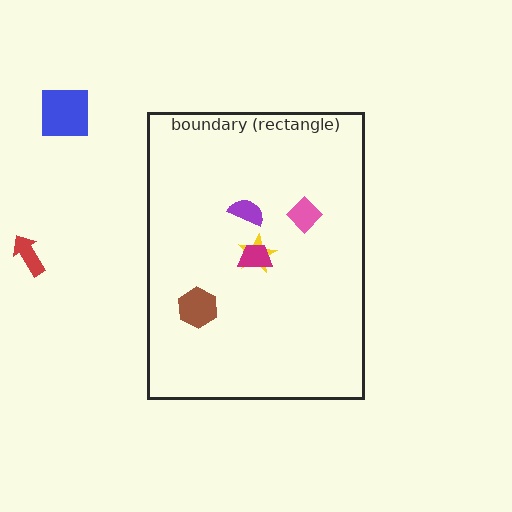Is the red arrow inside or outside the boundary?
Outside.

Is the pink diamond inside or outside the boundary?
Inside.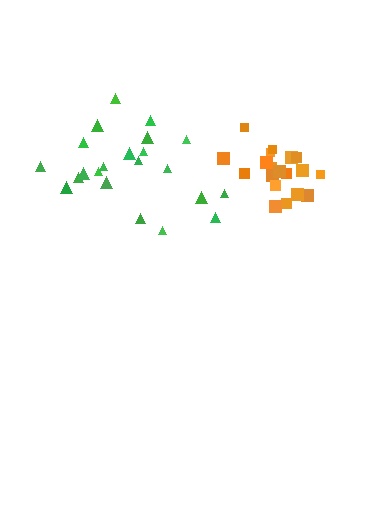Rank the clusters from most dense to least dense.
orange, green.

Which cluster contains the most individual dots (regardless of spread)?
Green (22).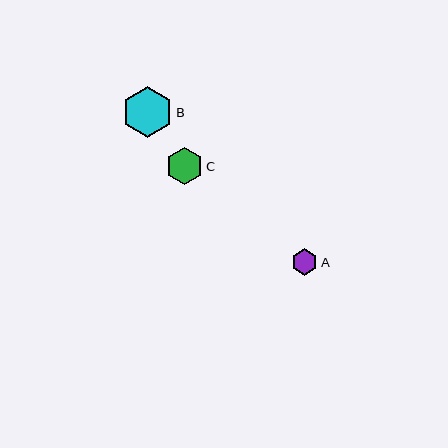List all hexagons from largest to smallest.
From largest to smallest: B, C, A.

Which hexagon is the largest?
Hexagon B is the largest with a size of approximately 51 pixels.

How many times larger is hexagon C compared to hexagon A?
Hexagon C is approximately 1.4 times the size of hexagon A.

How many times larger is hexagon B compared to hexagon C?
Hexagon B is approximately 1.4 times the size of hexagon C.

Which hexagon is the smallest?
Hexagon A is the smallest with a size of approximately 26 pixels.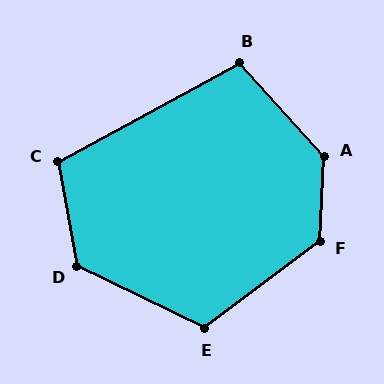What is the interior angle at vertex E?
Approximately 117 degrees (obtuse).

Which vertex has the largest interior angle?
A, at approximately 135 degrees.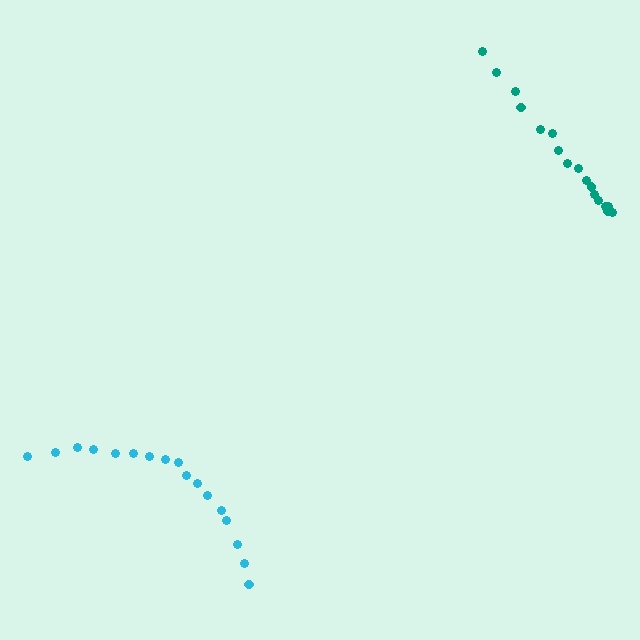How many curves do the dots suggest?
There are 2 distinct paths.